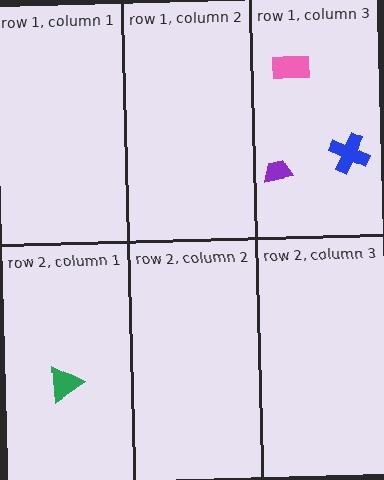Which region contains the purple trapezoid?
The row 1, column 3 region.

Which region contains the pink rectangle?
The row 1, column 3 region.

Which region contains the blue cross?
The row 1, column 3 region.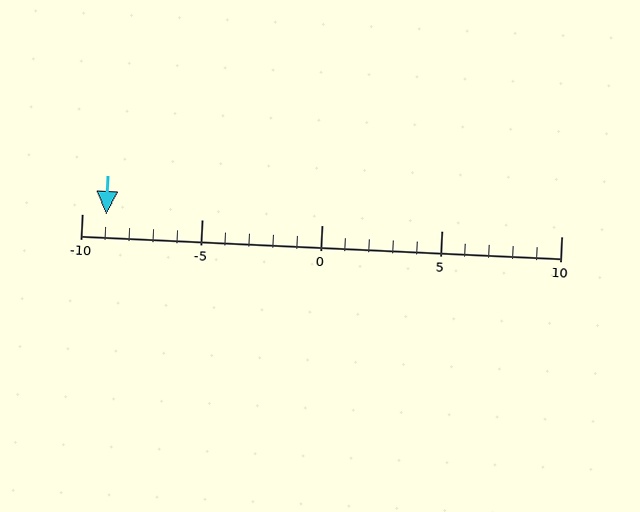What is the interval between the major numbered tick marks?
The major tick marks are spaced 5 units apart.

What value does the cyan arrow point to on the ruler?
The cyan arrow points to approximately -9.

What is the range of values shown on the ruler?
The ruler shows values from -10 to 10.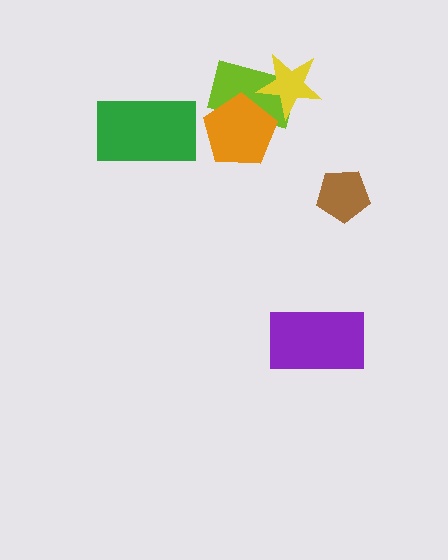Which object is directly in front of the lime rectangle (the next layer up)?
The yellow star is directly in front of the lime rectangle.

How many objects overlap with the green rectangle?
0 objects overlap with the green rectangle.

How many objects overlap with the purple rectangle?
0 objects overlap with the purple rectangle.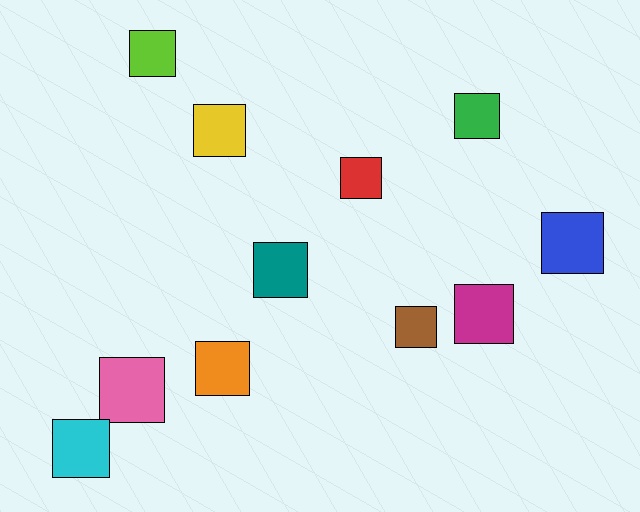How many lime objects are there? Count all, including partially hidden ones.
There is 1 lime object.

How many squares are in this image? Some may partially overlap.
There are 11 squares.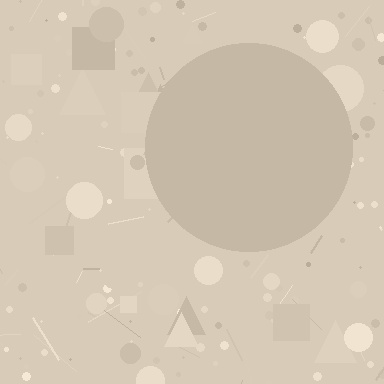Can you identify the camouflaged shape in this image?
The camouflaged shape is a circle.